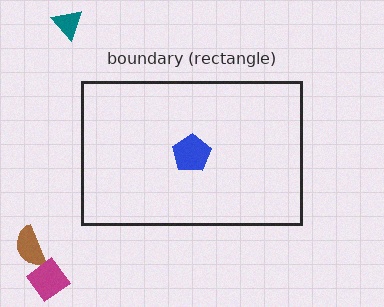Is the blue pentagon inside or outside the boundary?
Inside.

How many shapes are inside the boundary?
1 inside, 3 outside.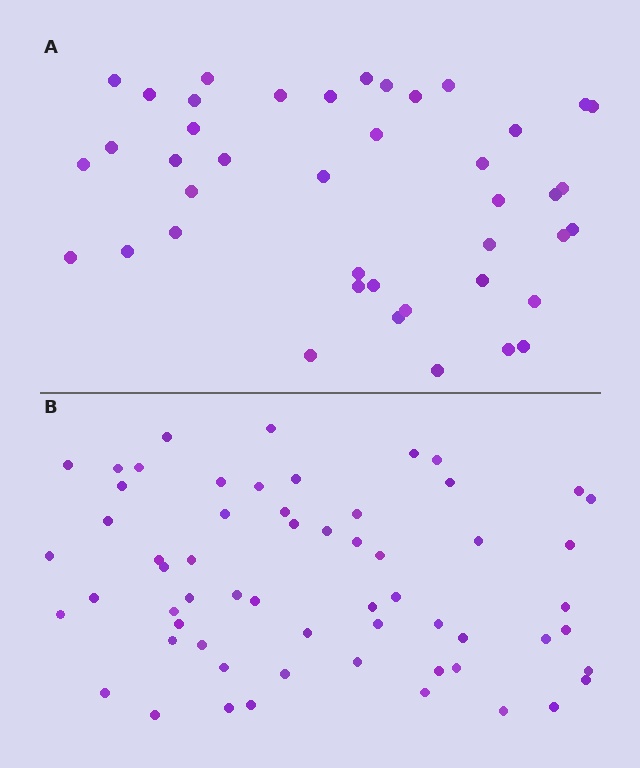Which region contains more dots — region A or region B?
Region B (the bottom region) has more dots.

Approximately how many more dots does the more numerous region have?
Region B has approximately 20 more dots than region A.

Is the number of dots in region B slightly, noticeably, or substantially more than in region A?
Region B has noticeably more, but not dramatically so. The ratio is roughly 1.4 to 1.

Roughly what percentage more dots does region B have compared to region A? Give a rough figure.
About 45% more.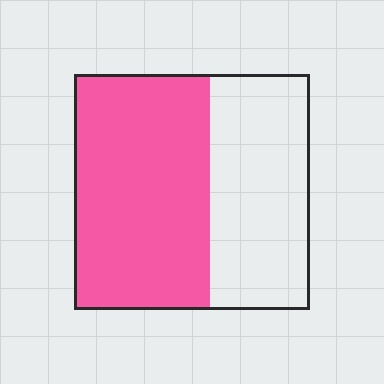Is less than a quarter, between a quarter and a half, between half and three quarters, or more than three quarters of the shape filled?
Between half and three quarters.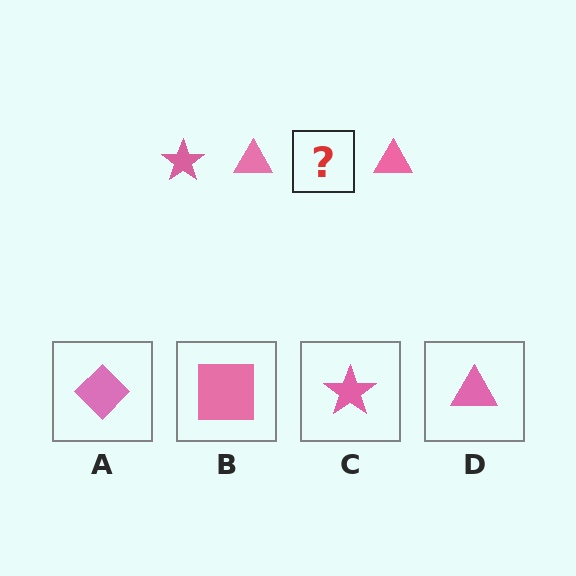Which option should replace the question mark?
Option C.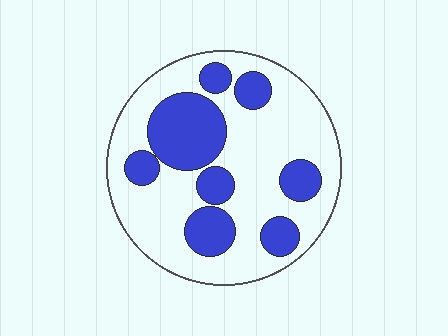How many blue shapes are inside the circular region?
8.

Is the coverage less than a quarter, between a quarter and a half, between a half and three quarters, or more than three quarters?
Between a quarter and a half.